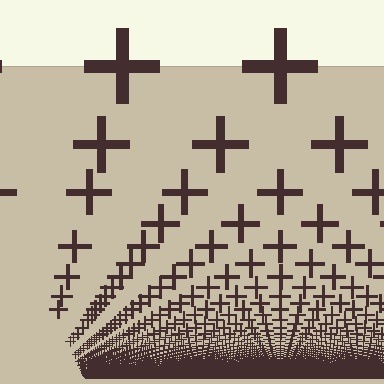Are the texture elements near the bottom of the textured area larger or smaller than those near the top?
Smaller. The gradient is inverted — elements near the bottom are smaller and denser.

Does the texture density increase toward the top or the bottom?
Density increases toward the bottom.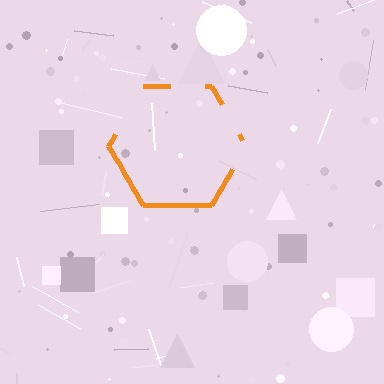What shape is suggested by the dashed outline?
The dashed outline suggests a hexagon.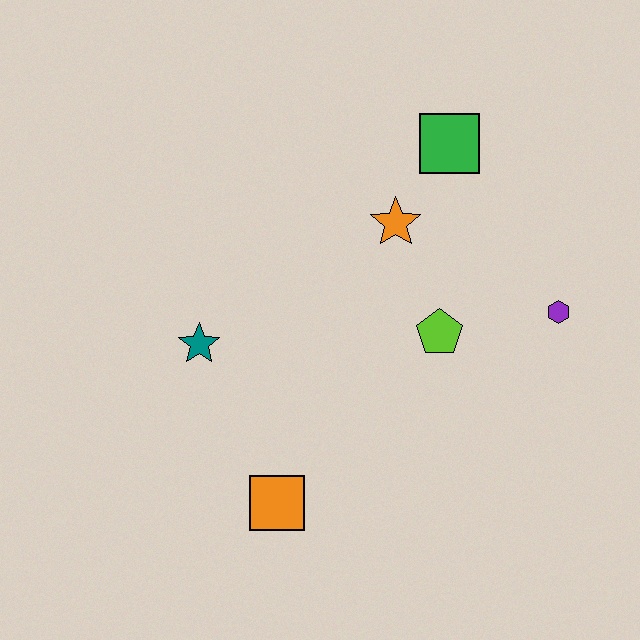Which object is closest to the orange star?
The green square is closest to the orange star.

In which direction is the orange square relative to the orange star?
The orange square is below the orange star.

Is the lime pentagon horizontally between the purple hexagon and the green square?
No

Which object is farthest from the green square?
The orange square is farthest from the green square.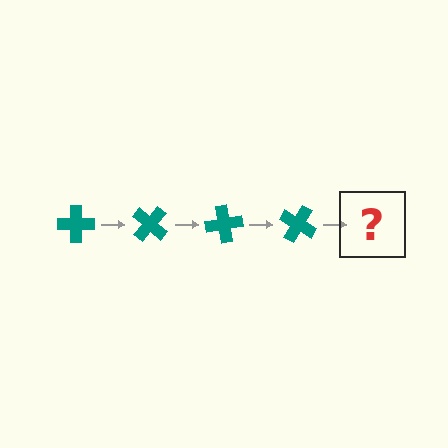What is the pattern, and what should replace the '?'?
The pattern is that the cross rotates 40 degrees each step. The '?' should be a teal cross rotated 160 degrees.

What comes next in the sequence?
The next element should be a teal cross rotated 160 degrees.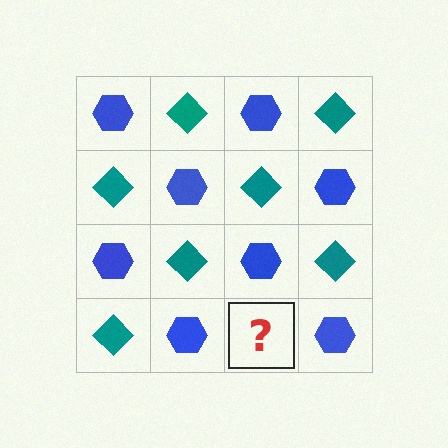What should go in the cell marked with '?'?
The missing cell should contain a teal diamond.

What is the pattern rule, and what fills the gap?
The rule is that it alternates blue hexagon and teal diamond in a checkerboard pattern. The gap should be filled with a teal diamond.